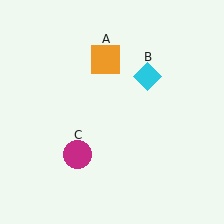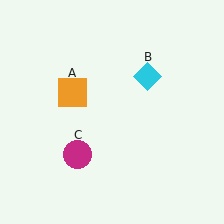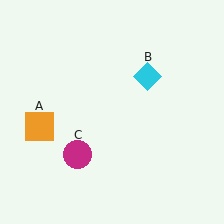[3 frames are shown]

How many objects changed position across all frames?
1 object changed position: orange square (object A).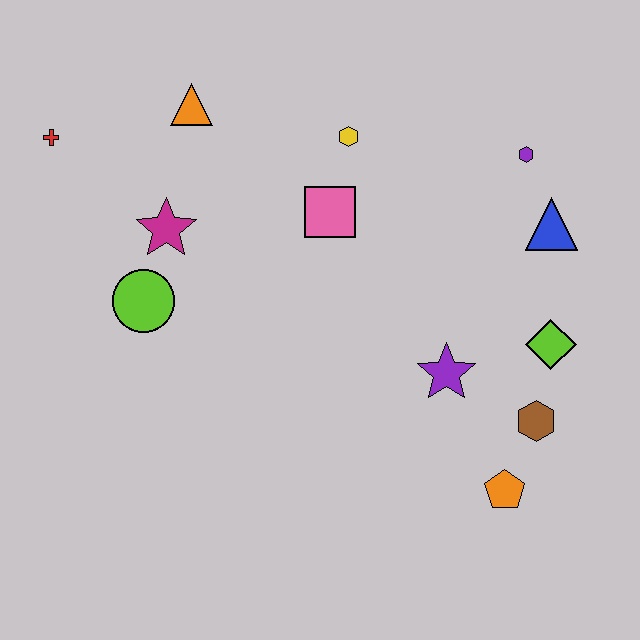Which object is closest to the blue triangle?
The purple hexagon is closest to the blue triangle.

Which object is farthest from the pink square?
The orange pentagon is farthest from the pink square.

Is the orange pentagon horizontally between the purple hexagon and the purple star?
Yes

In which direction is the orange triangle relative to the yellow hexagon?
The orange triangle is to the left of the yellow hexagon.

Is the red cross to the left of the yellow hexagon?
Yes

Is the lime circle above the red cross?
No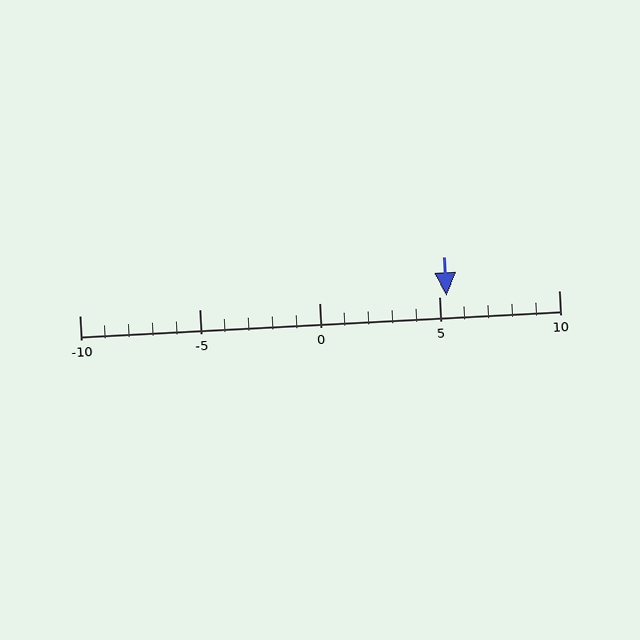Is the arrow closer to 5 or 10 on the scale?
The arrow is closer to 5.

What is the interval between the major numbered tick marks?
The major tick marks are spaced 5 units apart.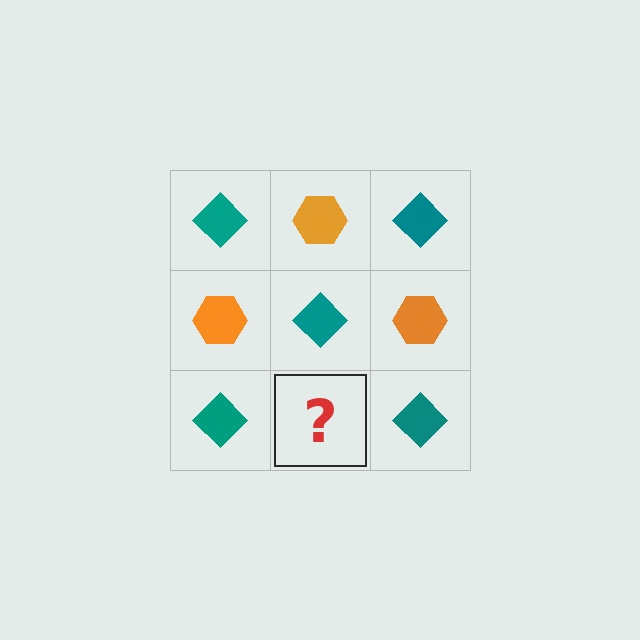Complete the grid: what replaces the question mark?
The question mark should be replaced with an orange hexagon.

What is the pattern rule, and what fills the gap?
The rule is that it alternates teal diamond and orange hexagon in a checkerboard pattern. The gap should be filled with an orange hexagon.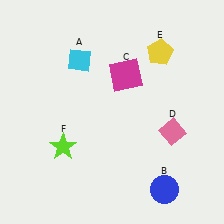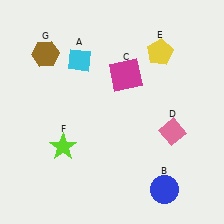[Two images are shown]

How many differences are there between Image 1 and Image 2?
There is 1 difference between the two images.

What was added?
A brown hexagon (G) was added in Image 2.